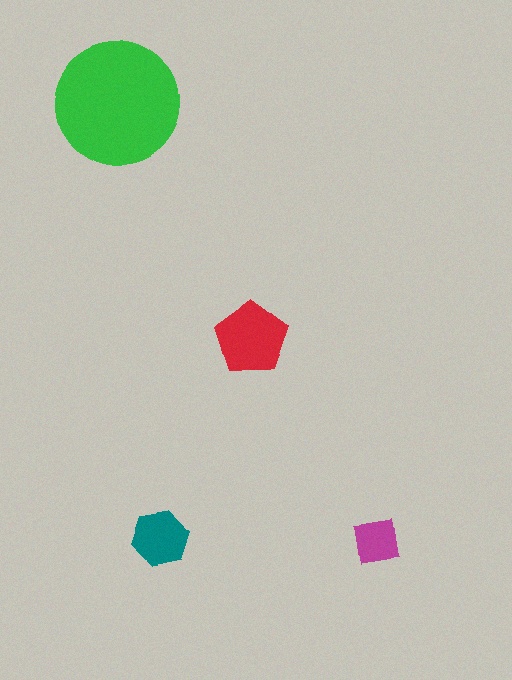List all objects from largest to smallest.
The green circle, the red pentagon, the teal hexagon, the magenta square.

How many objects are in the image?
There are 4 objects in the image.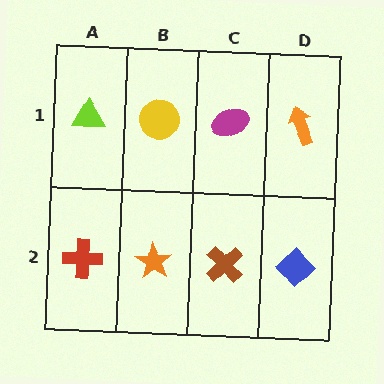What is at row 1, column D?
An orange arrow.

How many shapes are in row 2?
4 shapes.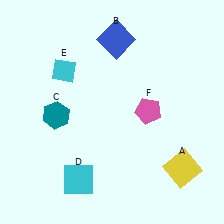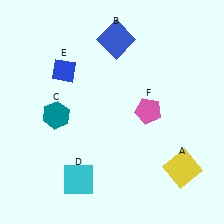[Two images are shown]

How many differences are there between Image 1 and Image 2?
There is 1 difference between the two images.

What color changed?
The diamond (E) changed from cyan in Image 1 to blue in Image 2.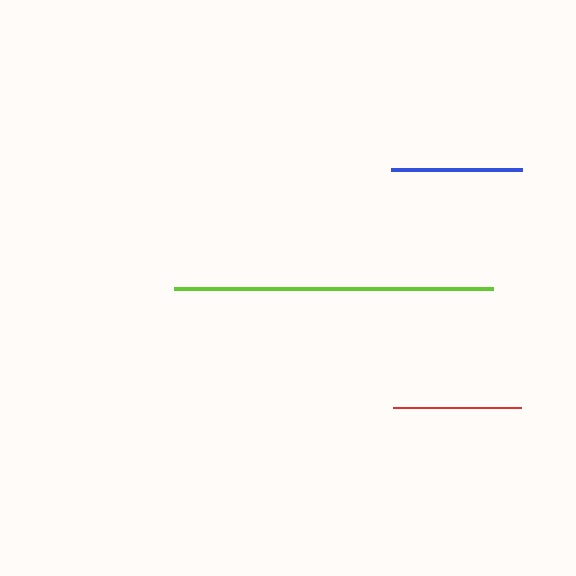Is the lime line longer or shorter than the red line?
The lime line is longer than the red line.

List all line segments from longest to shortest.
From longest to shortest: lime, blue, red.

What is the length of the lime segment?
The lime segment is approximately 319 pixels long.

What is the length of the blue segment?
The blue segment is approximately 131 pixels long.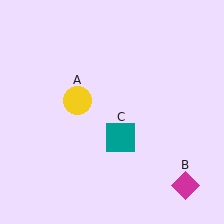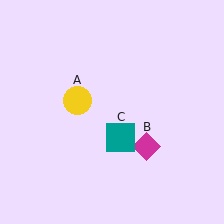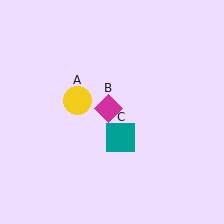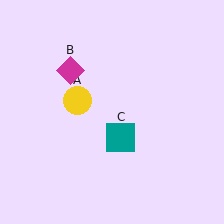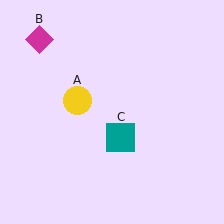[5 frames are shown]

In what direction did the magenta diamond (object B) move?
The magenta diamond (object B) moved up and to the left.